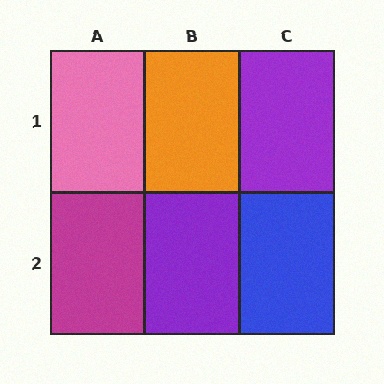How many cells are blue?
1 cell is blue.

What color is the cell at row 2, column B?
Purple.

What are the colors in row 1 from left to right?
Pink, orange, purple.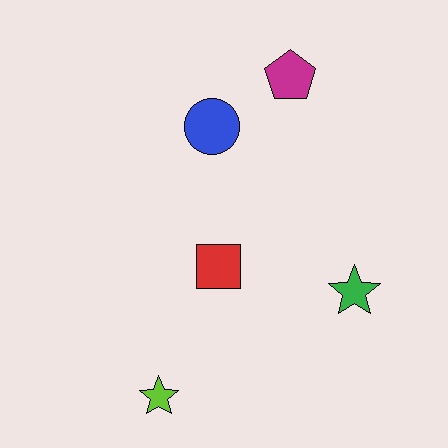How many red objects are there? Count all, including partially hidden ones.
There is 1 red object.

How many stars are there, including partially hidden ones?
There are 2 stars.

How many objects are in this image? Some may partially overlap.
There are 5 objects.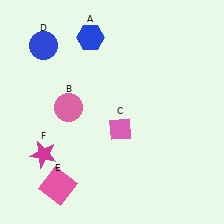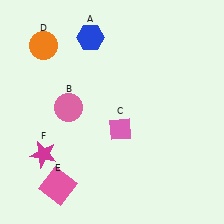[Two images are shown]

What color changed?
The circle (D) changed from blue in Image 1 to orange in Image 2.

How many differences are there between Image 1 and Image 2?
There is 1 difference between the two images.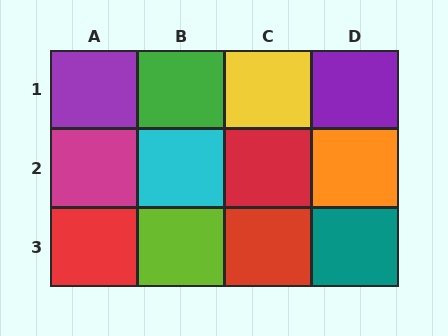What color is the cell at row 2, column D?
Orange.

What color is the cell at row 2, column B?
Cyan.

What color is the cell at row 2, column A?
Magenta.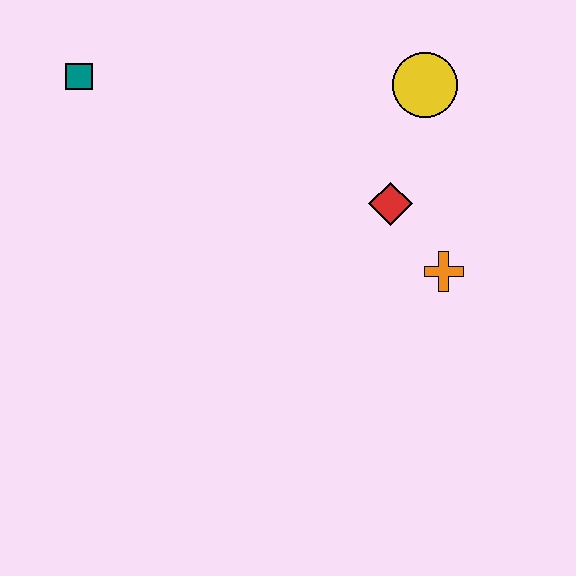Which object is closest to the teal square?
The red diamond is closest to the teal square.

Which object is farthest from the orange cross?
The teal square is farthest from the orange cross.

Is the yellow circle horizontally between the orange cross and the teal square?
Yes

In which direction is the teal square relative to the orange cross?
The teal square is to the left of the orange cross.